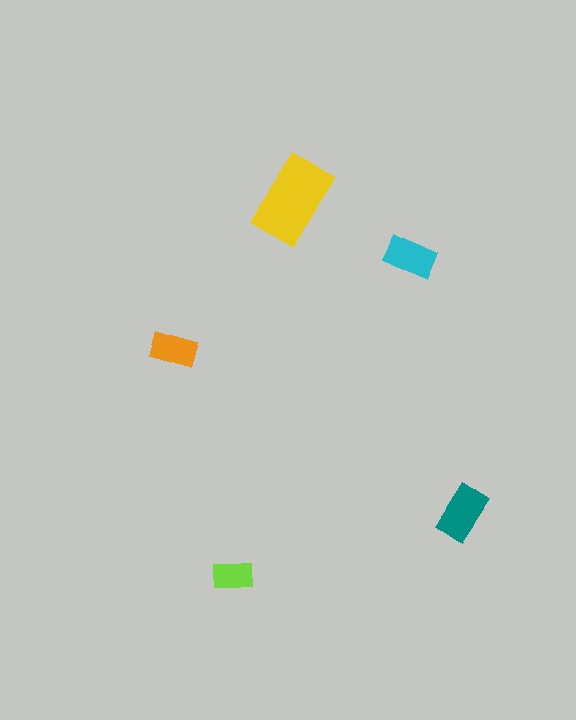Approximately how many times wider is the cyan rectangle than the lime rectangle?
About 1.5 times wider.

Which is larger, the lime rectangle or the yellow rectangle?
The yellow one.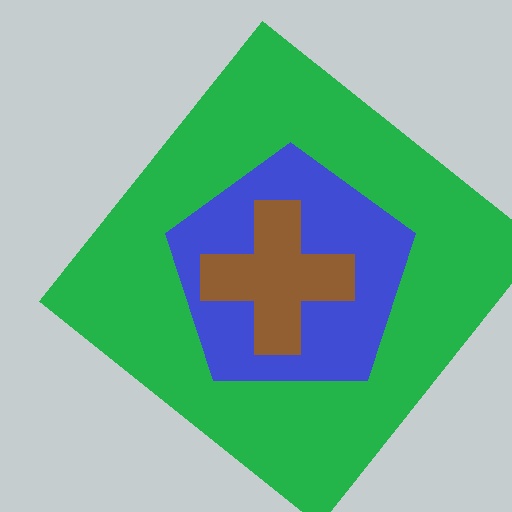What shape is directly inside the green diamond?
The blue pentagon.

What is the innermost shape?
The brown cross.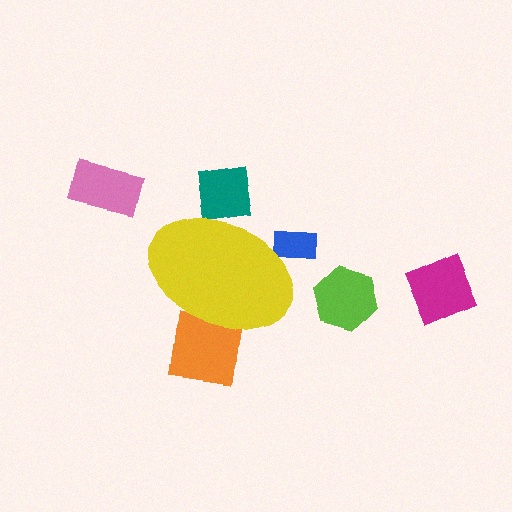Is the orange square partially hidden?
Yes, the orange square is partially hidden behind the yellow ellipse.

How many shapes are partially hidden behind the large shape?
3 shapes are partially hidden.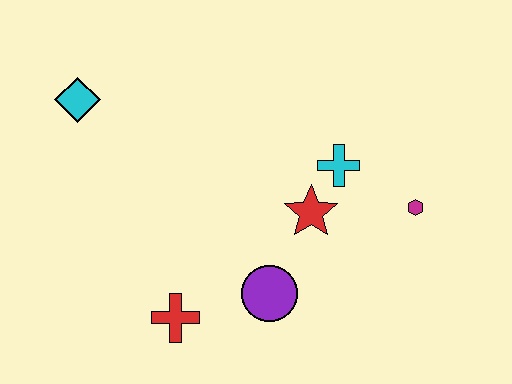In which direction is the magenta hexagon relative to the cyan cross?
The magenta hexagon is to the right of the cyan cross.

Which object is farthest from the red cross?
The magenta hexagon is farthest from the red cross.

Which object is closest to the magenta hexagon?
The cyan cross is closest to the magenta hexagon.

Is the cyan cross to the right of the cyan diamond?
Yes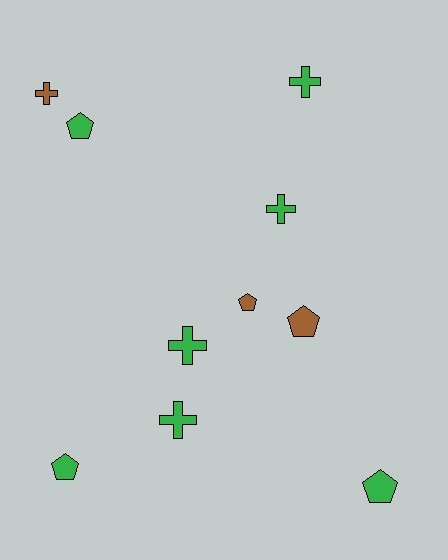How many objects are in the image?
There are 10 objects.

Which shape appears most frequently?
Pentagon, with 5 objects.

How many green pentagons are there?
There are 3 green pentagons.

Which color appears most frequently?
Green, with 7 objects.